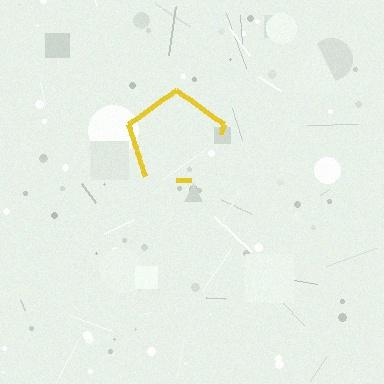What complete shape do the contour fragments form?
The contour fragments form a pentagon.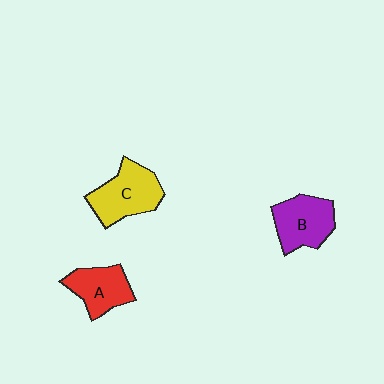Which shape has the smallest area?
Shape A (red).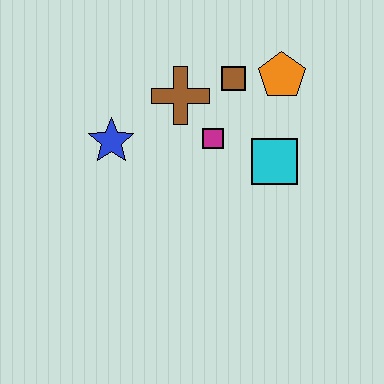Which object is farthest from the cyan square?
The blue star is farthest from the cyan square.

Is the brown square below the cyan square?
No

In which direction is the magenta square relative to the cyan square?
The magenta square is to the left of the cyan square.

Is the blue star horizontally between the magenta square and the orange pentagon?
No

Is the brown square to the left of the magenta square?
No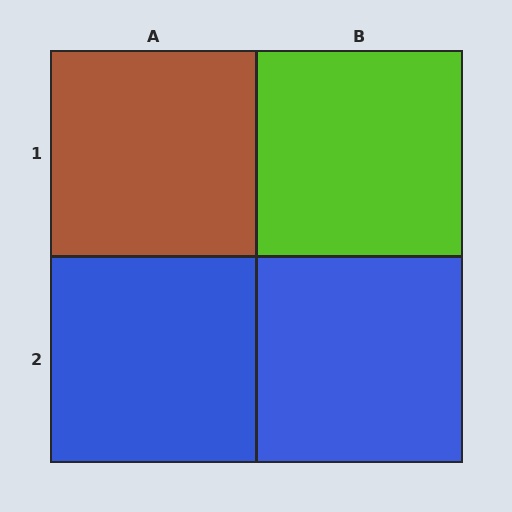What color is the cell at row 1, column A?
Brown.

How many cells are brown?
1 cell is brown.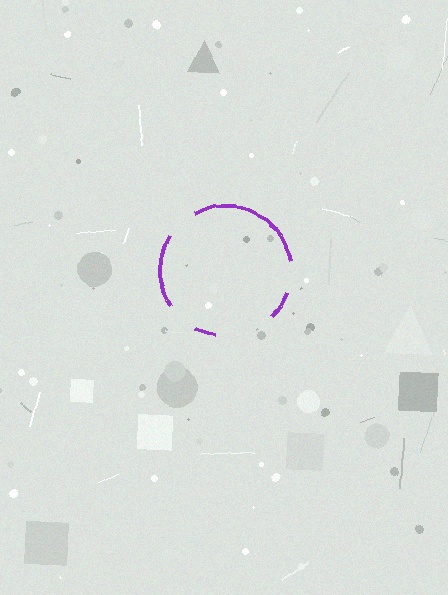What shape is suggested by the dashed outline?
The dashed outline suggests a circle.